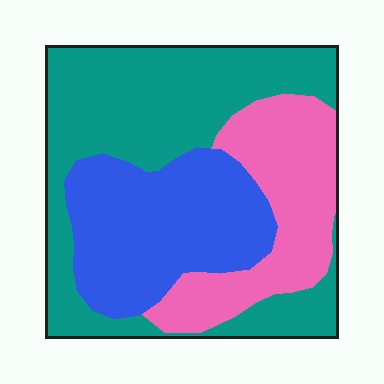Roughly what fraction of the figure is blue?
Blue takes up between a sixth and a third of the figure.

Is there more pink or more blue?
Blue.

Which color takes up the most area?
Teal, at roughly 45%.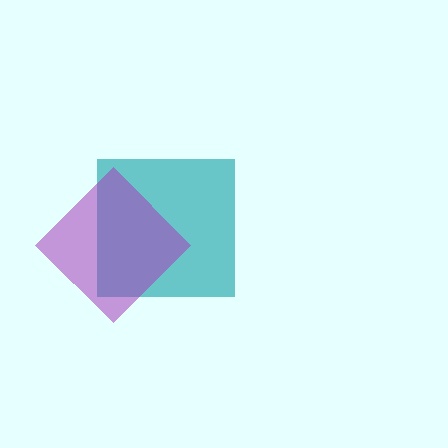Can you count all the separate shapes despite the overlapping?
Yes, there are 2 separate shapes.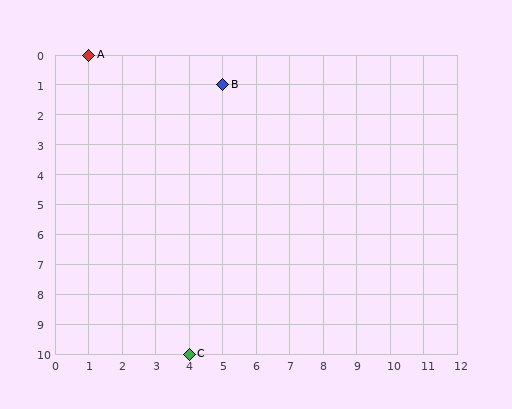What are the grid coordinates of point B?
Point B is at grid coordinates (5, 1).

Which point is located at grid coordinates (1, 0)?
Point A is at (1, 0).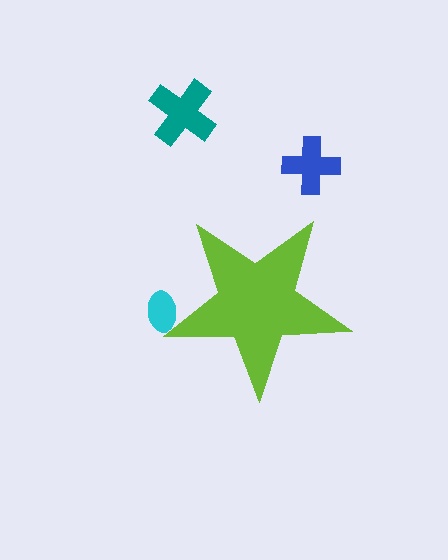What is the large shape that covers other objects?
A lime star.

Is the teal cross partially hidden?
No, the teal cross is fully visible.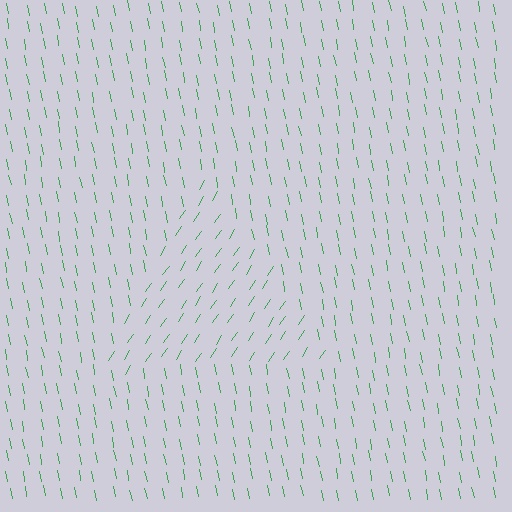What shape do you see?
I see a triangle.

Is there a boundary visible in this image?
Yes, there is a texture boundary formed by a change in line orientation.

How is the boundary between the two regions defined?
The boundary is defined purely by a change in line orientation (approximately 45 degrees difference). All lines are the same color and thickness.